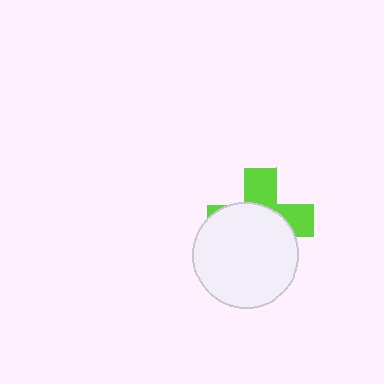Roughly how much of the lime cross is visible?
A small part of it is visible (roughly 38%).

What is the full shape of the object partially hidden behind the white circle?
The partially hidden object is a lime cross.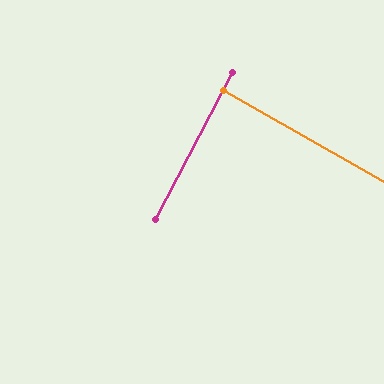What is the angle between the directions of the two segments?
Approximately 88 degrees.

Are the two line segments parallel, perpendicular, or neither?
Perpendicular — they meet at approximately 88°.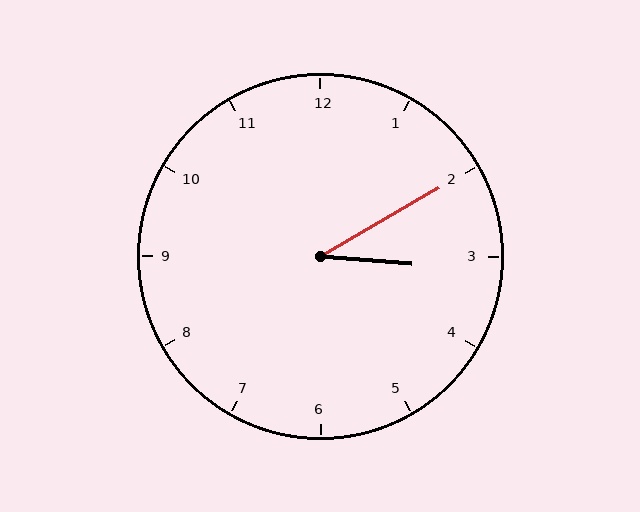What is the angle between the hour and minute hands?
Approximately 35 degrees.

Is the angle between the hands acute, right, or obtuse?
It is acute.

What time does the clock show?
3:10.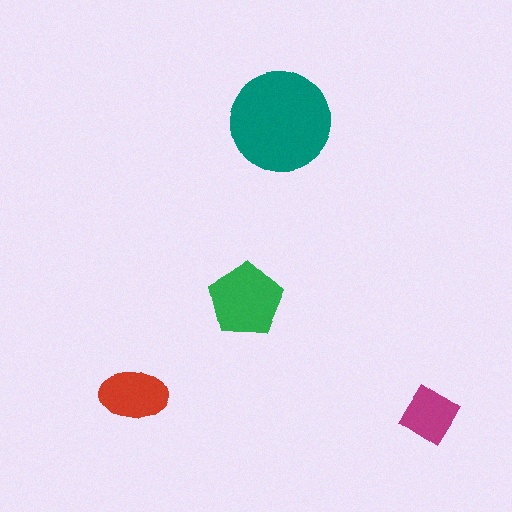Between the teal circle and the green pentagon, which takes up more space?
The teal circle.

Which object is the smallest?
The magenta diamond.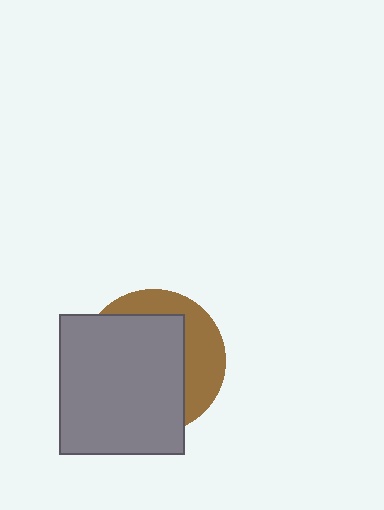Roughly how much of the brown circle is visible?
A small part of it is visible (roughly 33%).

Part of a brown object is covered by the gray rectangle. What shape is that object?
It is a circle.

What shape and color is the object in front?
The object in front is a gray rectangle.